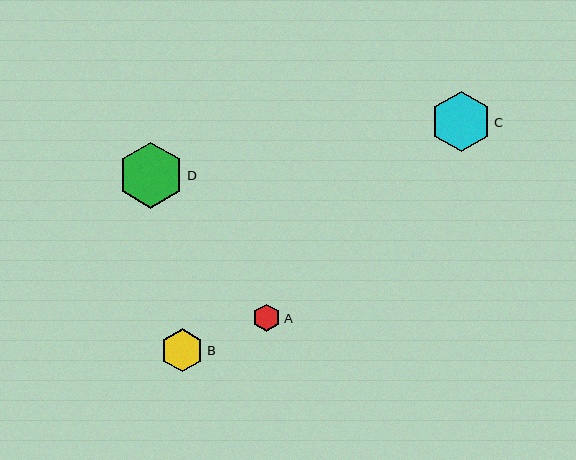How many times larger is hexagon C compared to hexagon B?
Hexagon C is approximately 1.4 times the size of hexagon B.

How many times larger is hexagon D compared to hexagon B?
Hexagon D is approximately 1.5 times the size of hexagon B.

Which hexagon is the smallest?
Hexagon A is the smallest with a size of approximately 28 pixels.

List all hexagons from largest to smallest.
From largest to smallest: D, C, B, A.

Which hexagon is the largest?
Hexagon D is the largest with a size of approximately 66 pixels.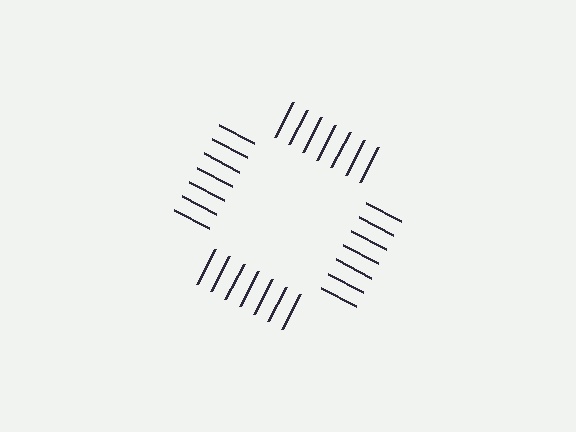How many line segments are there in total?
28 — 7 along each of the 4 edges.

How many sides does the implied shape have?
4 sides — the line-ends trace a square.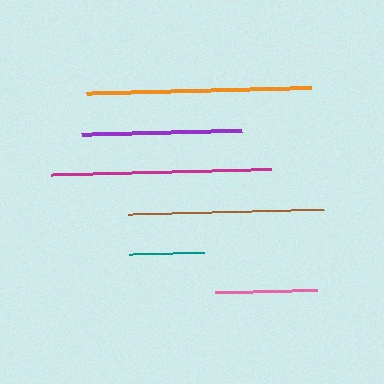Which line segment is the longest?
The orange line is the longest at approximately 225 pixels.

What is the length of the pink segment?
The pink segment is approximately 102 pixels long.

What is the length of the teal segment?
The teal segment is approximately 74 pixels long.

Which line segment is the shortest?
The teal line is the shortest at approximately 74 pixels.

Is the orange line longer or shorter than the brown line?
The orange line is longer than the brown line.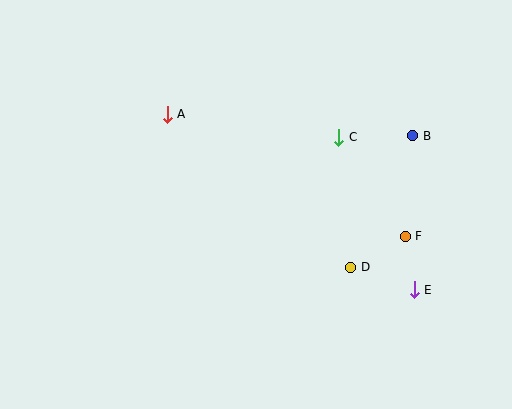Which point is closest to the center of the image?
Point C at (338, 137) is closest to the center.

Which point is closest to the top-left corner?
Point A is closest to the top-left corner.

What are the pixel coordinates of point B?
Point B is at (412, 136).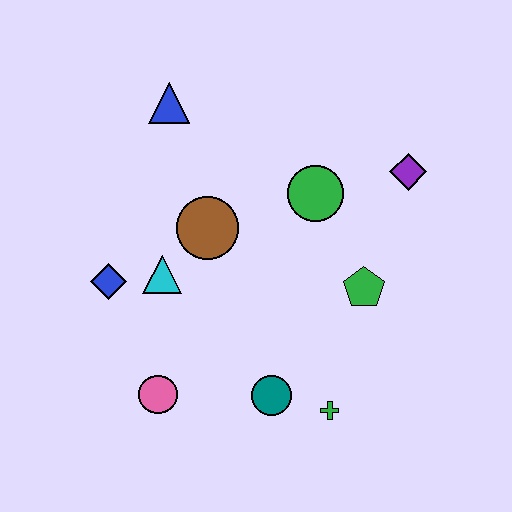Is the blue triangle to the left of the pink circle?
No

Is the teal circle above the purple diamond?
No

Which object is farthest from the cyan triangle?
The purple diamond is farthest from the cyan triangle.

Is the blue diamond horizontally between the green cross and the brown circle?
No